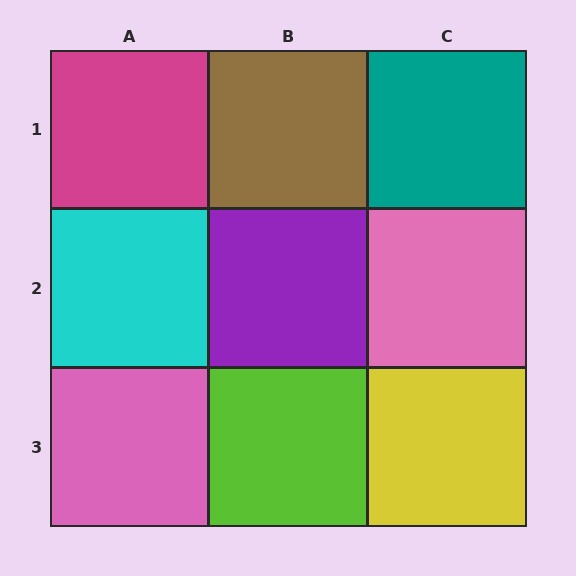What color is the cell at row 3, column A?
Pink.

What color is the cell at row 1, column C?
Teal.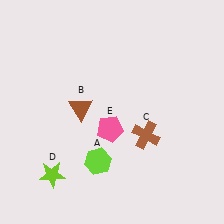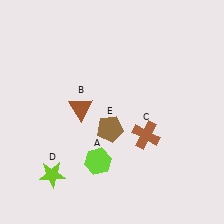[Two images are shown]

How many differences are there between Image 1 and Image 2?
There is 1 difference between the two images.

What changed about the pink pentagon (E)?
In Image 1, E is pink. In Image 2, it changed to brown.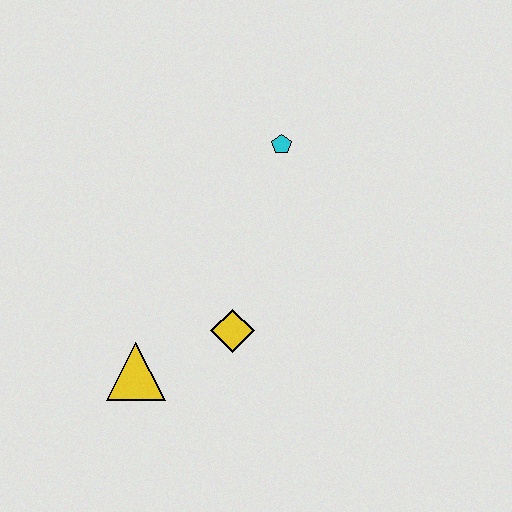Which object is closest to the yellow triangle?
The yellow diamond is closest to the yellow triangle.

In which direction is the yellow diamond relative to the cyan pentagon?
The yellow diamond is below the cyan pentagon.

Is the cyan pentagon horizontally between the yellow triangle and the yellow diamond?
No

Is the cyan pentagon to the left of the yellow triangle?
No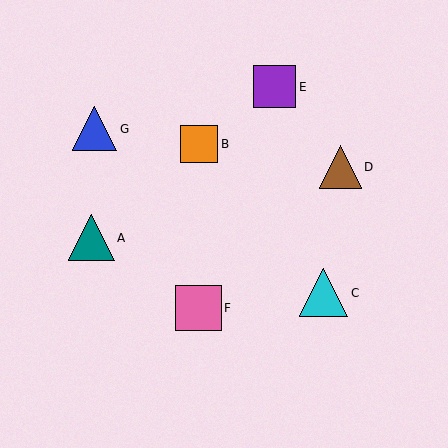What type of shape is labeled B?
Shape B is an orange square.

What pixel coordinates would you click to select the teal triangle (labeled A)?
Click at (91, 238) to select the teal triangle A.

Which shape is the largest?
The cyan triangle (labeled C) is the largest.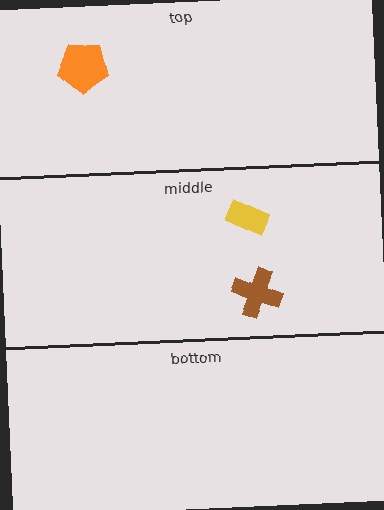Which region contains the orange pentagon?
The top region.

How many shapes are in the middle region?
2.